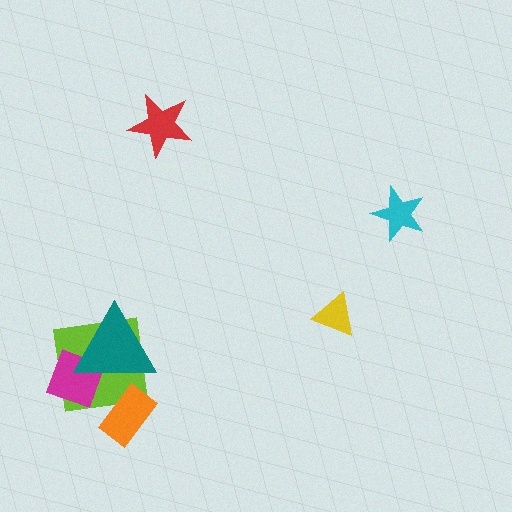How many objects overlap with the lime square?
3 objects overlap with the lime square.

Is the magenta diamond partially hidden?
Yes, it is partially covered by another shape.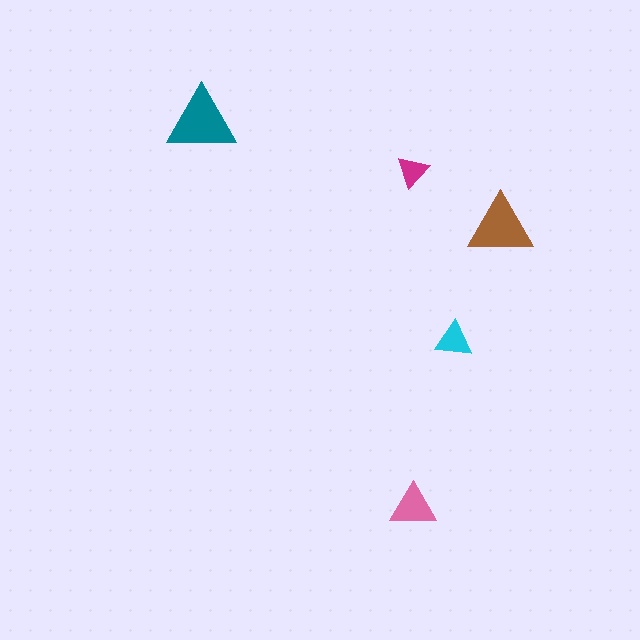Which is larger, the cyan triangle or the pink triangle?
The pink one.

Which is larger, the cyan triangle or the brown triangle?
The brown one.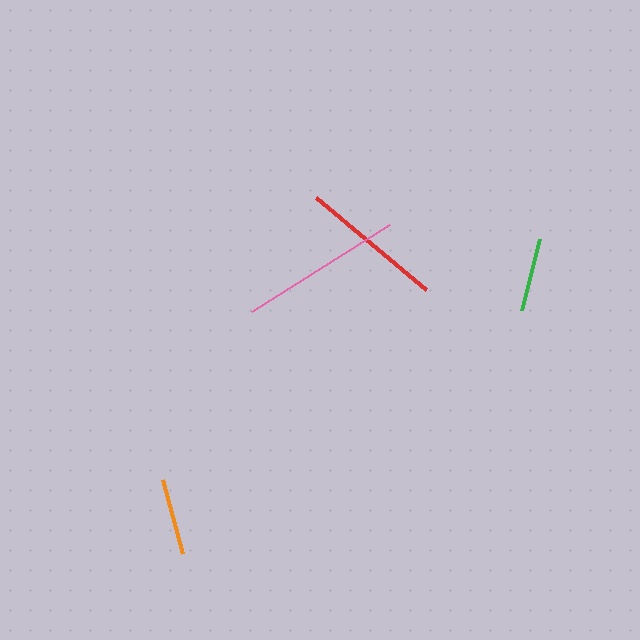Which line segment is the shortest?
The green line is the shortest at approximately 74 pixels.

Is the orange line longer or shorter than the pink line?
The pink line is longer than the orange line.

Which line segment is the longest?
The pink line is the longest at approximately 163 pixels.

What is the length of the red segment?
The red segment is approximately 143 pixels long.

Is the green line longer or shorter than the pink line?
The pink line is longer than the green line.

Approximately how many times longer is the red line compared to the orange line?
The red line is approximately 1.9 times the length of the orange line.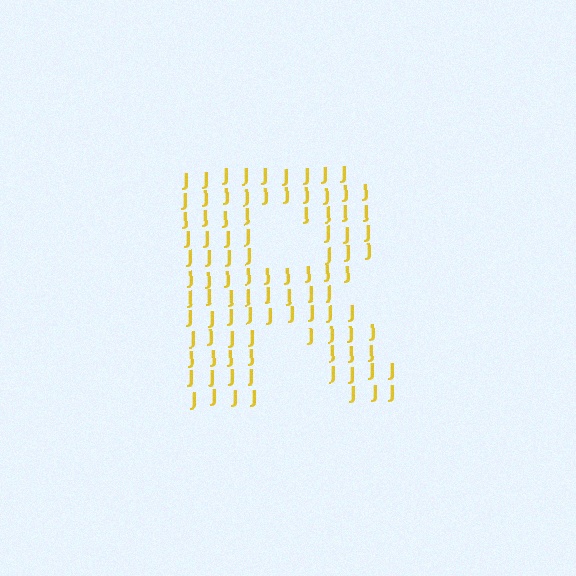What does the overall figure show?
The overall figure shows the letter R.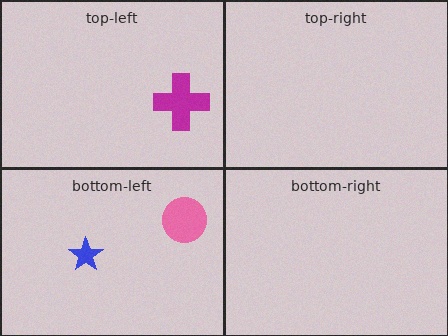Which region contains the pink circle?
The bottom-left region.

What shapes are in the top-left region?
The magenta cross.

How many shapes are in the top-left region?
1.